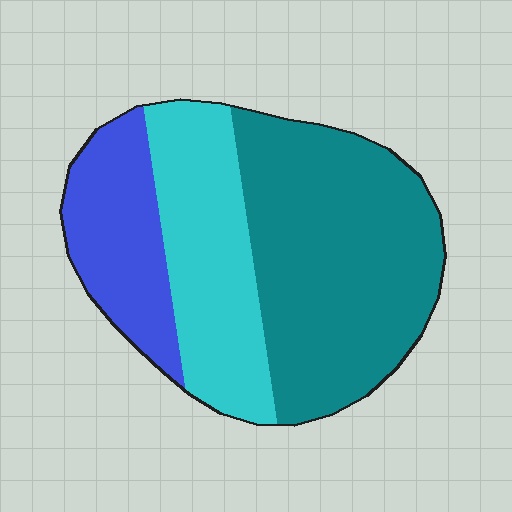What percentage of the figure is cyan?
Cyan covers about 30% of the figure.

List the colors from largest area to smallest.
From largest to smallest: teal, cyan, blue.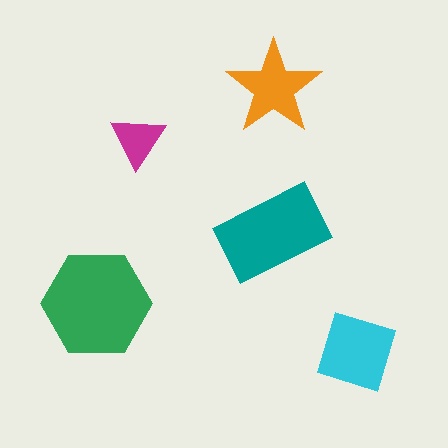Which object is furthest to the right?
The cyan diamond is rightmost.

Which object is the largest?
The green hexagon.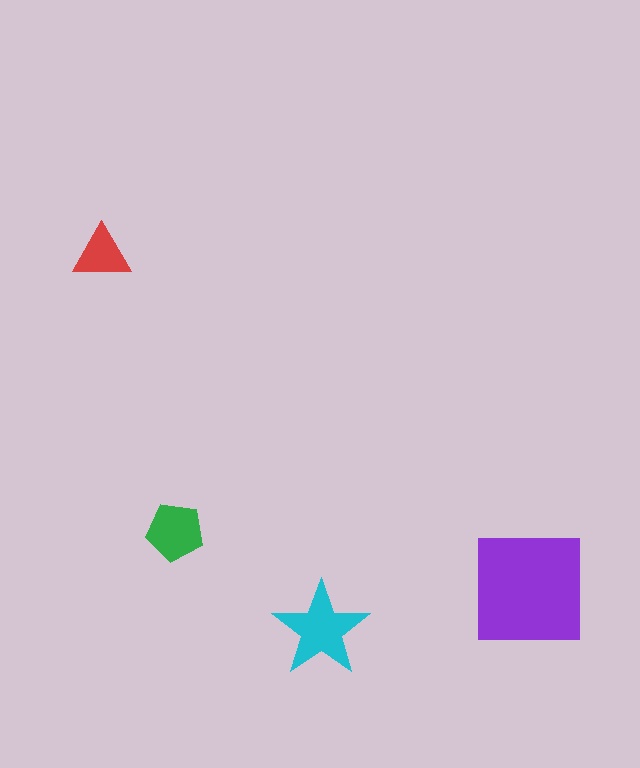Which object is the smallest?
The red triangle.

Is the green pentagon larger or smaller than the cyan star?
Smaller.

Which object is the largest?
The purple square.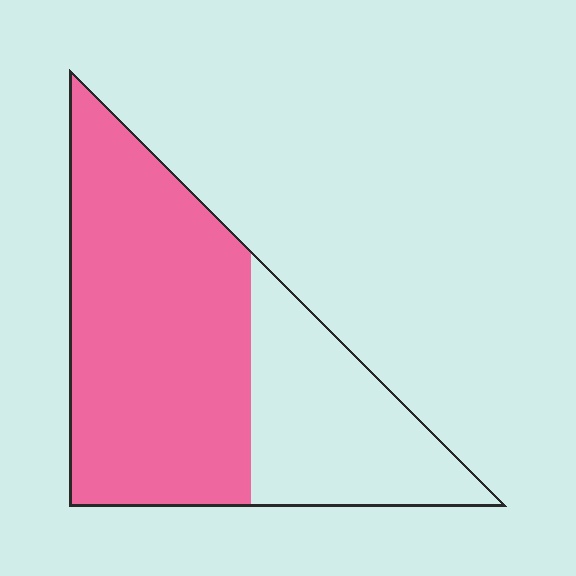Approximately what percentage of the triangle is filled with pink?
Approximately 65%.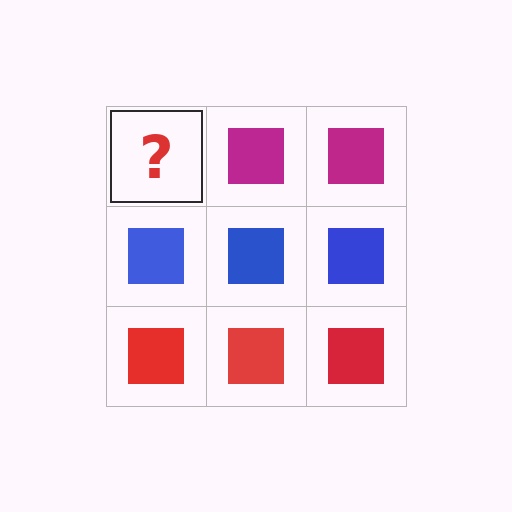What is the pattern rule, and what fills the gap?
The rule is that each row has a consistent color. The gap should be filled with a magenta square.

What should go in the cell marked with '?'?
The missing cell should contain a magenta square.